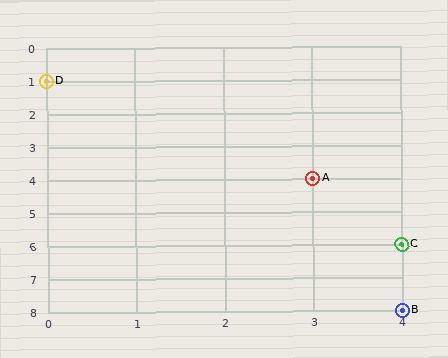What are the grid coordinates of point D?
Point D is at grid coordinates (0, 1).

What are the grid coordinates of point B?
Point B is at grid coordinates (4, 8).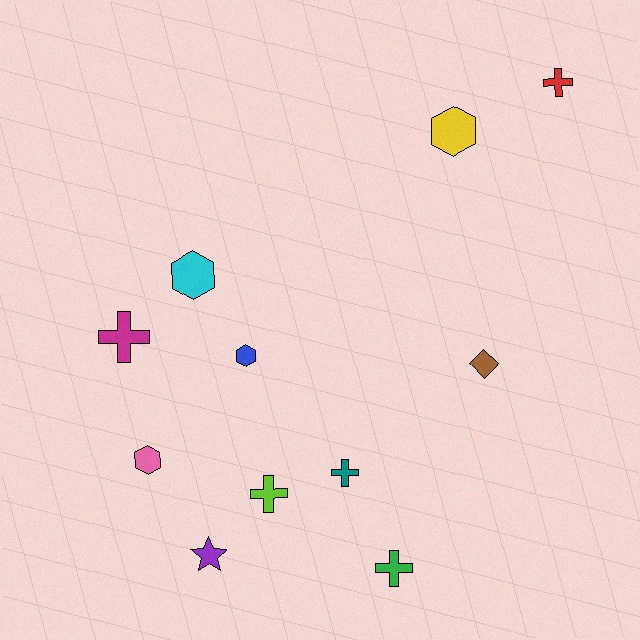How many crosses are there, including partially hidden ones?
There are 5 crosses.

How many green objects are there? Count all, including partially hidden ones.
There is 1 green object.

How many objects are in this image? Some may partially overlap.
There are 11 objects.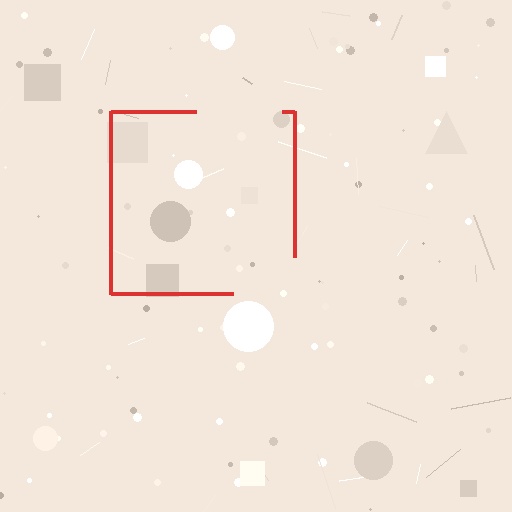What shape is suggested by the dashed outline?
The dashed outline suggests a square.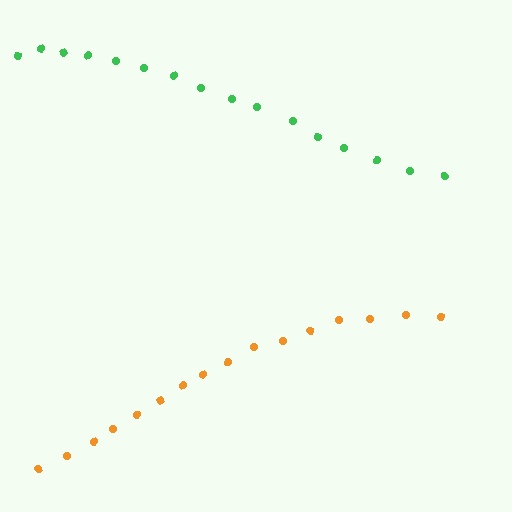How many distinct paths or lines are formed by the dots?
There are 2 distinct paths.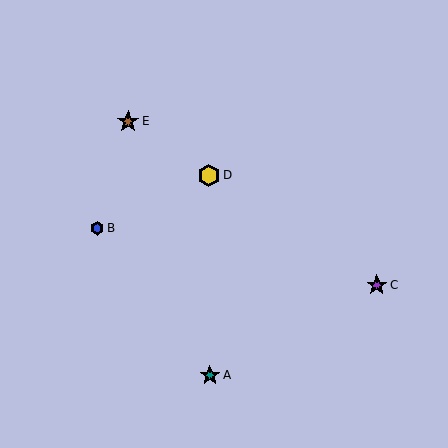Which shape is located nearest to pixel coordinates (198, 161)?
The yellow hexagon (labeled D) at (209, 175) is nearest to that location.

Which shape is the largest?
The yellow hexagon (labeled D) is the largest.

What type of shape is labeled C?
Shape C is a purple star.